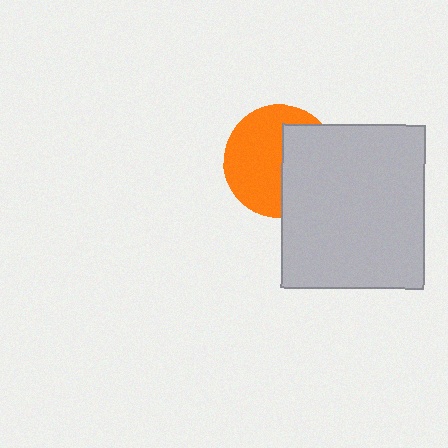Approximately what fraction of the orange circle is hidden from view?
Roughly 42% of the orange circle is hidden behind the light gray rectangle.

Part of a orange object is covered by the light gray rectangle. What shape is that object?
It is a circle.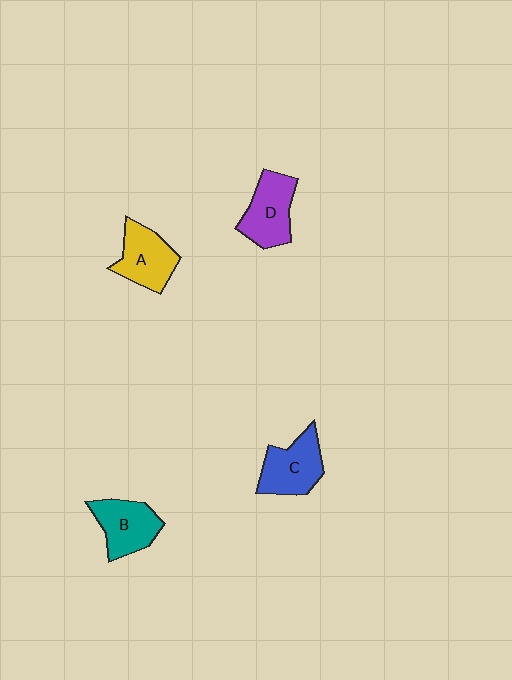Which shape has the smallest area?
Shape A (yellow).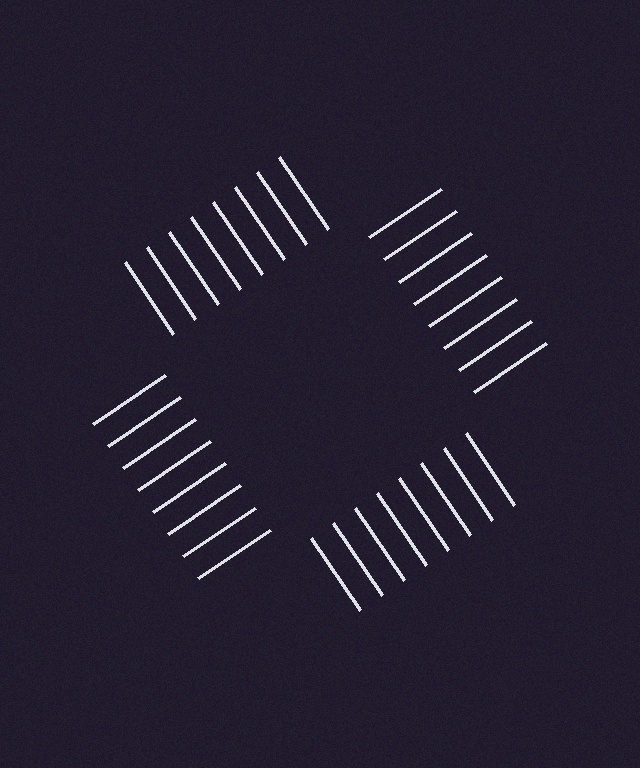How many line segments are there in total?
32 — 8 along each of the 4 edges.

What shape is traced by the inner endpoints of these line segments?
An illusory square — the line segments terminate on its edges but no continuous stroke is drawn.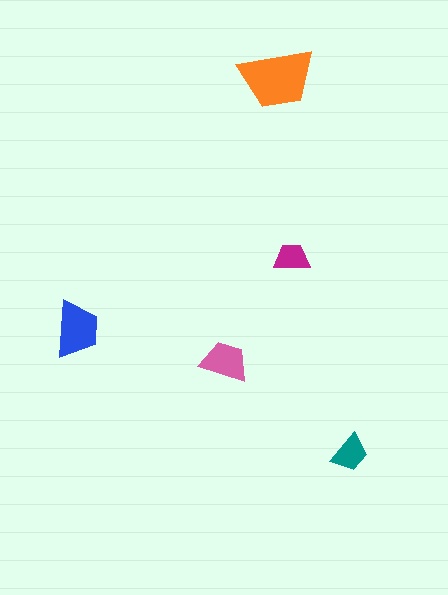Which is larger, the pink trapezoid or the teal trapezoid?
The pink one.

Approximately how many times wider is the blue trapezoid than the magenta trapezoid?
About 1.5 times wider.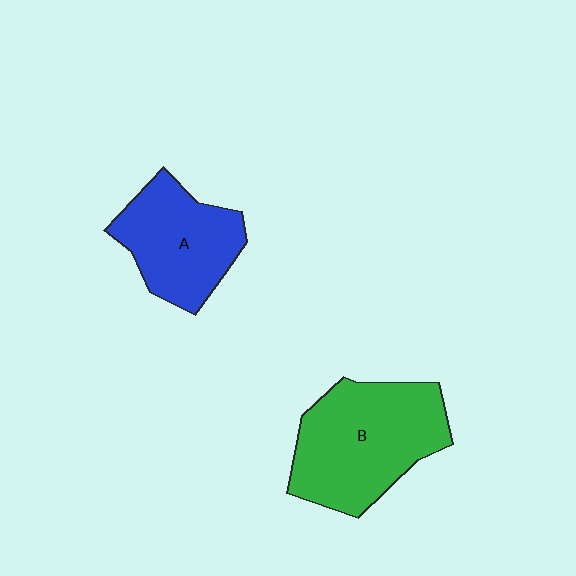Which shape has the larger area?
Shape B (green).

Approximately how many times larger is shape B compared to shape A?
Approximately 1.4 times.